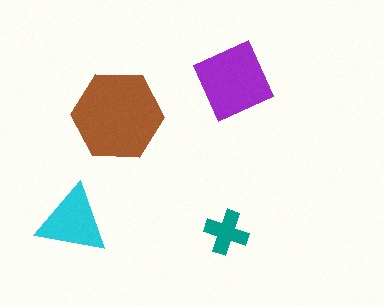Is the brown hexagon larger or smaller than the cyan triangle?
Larger.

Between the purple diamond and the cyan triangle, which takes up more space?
The purple diamond.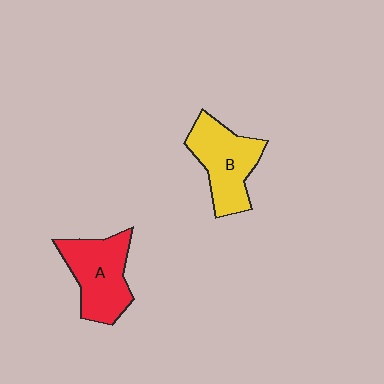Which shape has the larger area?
Shape A (red).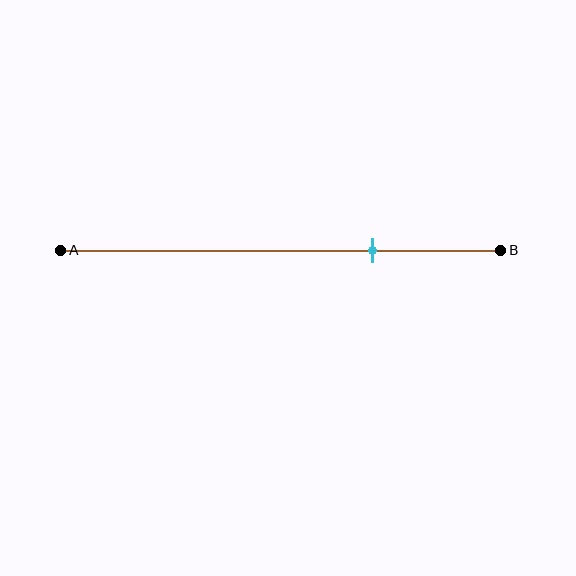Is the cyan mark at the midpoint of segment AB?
No, the mark is at about 70% from A, not at the 50% midpoint.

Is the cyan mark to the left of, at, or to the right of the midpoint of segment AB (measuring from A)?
The cyan mark is to the right of the midpoint of segment AB.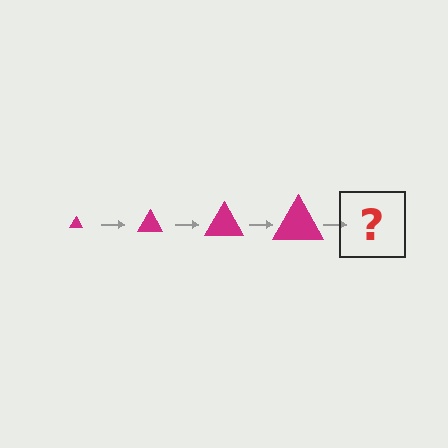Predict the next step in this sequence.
The next step is a magenta triangle, larger than the previous one.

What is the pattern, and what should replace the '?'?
The pattern is that the triangle gets progressively larger each step. The '?' should be a magenta triangle, larger than the previous one.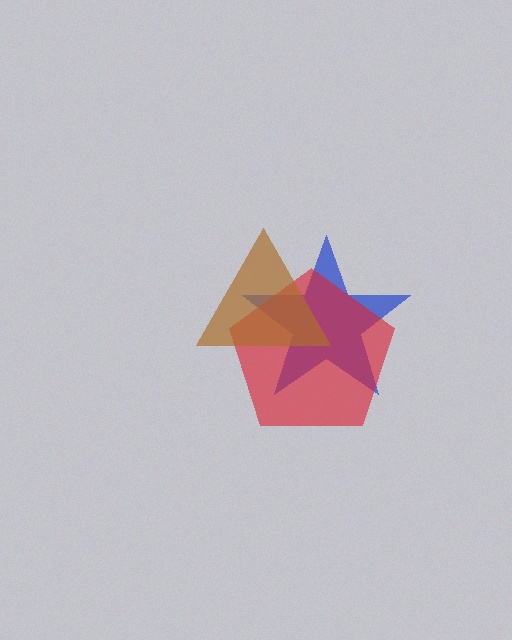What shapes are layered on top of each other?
The layered shapes are: a blue star, a red pentagon, a brown triangle.